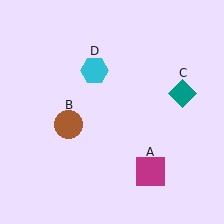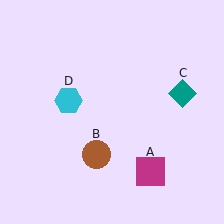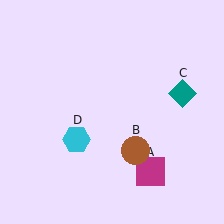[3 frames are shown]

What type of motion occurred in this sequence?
The brown circle (object B), cyan hexagon (object D) rotated counterclockwise around the center of the scene.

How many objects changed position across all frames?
2 objects changed position: brown circle (object B), cyan hexagon (object D).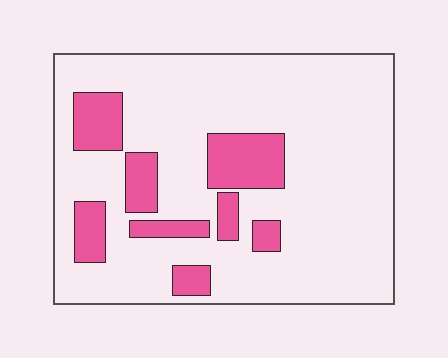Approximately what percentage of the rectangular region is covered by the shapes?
Approximately 20%.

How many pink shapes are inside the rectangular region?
8.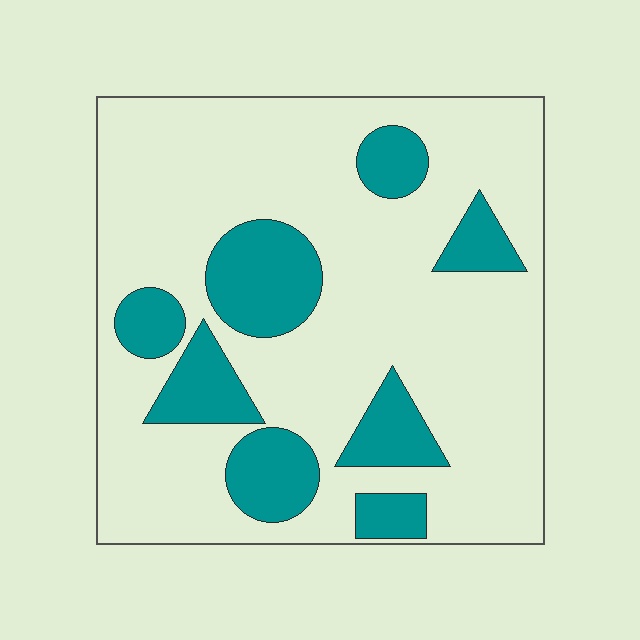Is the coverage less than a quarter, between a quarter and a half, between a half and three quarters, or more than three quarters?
Less than a quarter.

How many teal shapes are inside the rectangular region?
8.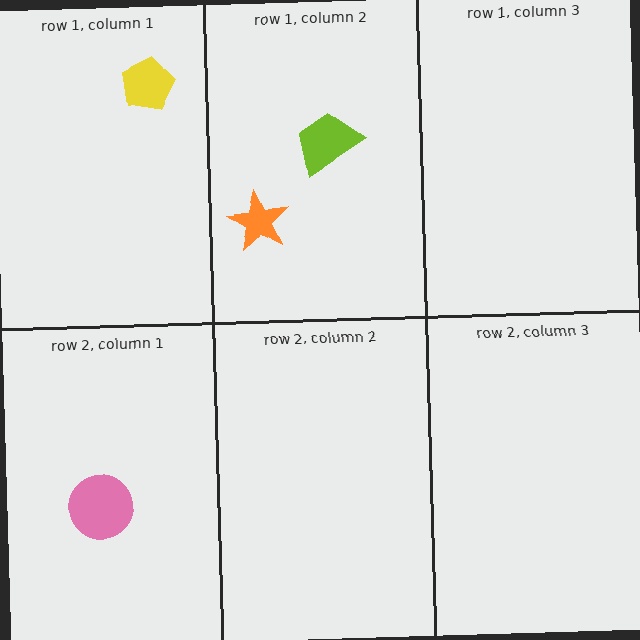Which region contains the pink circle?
The row 2, column 1 region.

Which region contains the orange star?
The row 1, column 2 region.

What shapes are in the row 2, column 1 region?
The pink circle.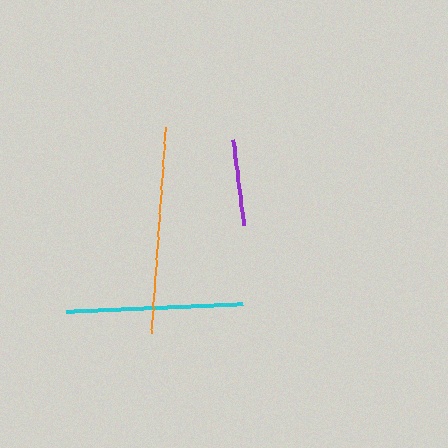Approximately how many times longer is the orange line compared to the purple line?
The orange line is approximately 2.4 times the length of the purple line.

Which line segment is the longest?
The orange line is the longest at approximately 206 pixels.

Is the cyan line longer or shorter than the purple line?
The cyan line is longer than the purple line.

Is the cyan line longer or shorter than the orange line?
The orange line is longer than the cyan line.